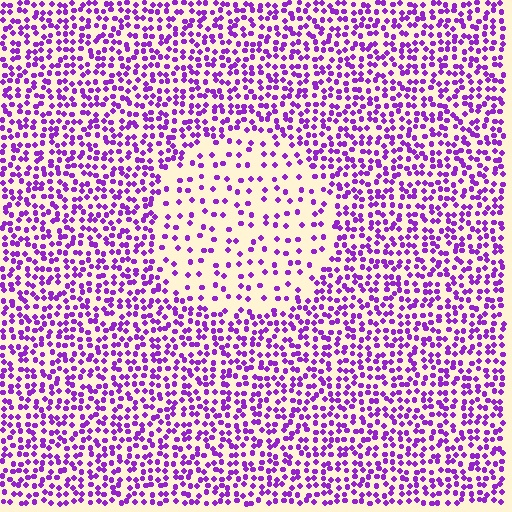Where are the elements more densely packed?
The elements are more densely packed outside the circle boundary.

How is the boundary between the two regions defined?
The boundary is defined by a change in element density (approximately 2.5x ratio). All elements are the same color, size, and shape.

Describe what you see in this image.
The image contains small purple elements arranged at two different densities. A circle-shaped region is visible where the elements are less densely packed than the surrounding area.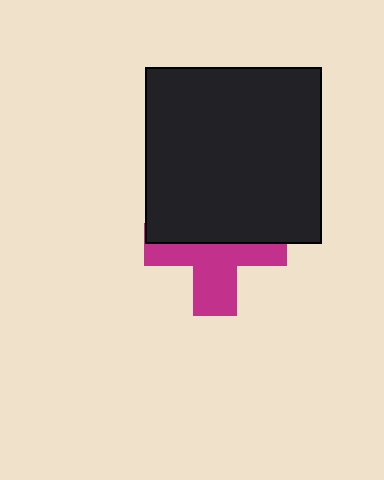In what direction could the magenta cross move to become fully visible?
The magenta cross could move down. That would shift it out from behind the black square entirely.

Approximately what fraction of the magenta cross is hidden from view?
Roughly 48% of the magenta cross is hidden behind the black square.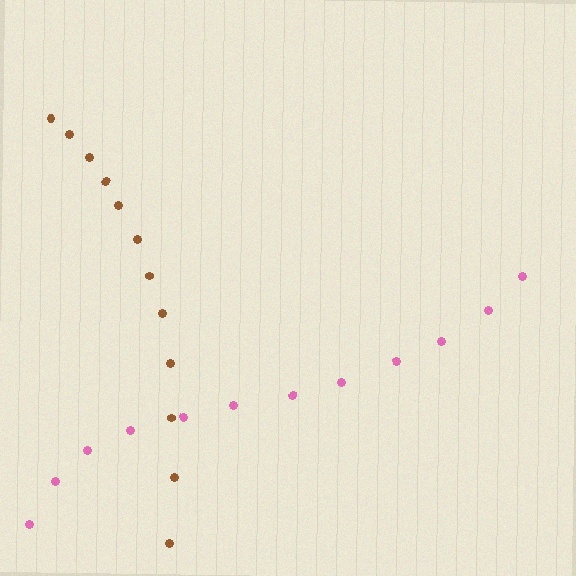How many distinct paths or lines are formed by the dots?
There are 2 distinct paths.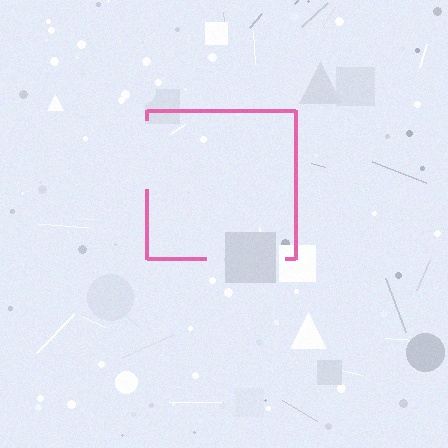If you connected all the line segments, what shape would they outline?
They would outline a square.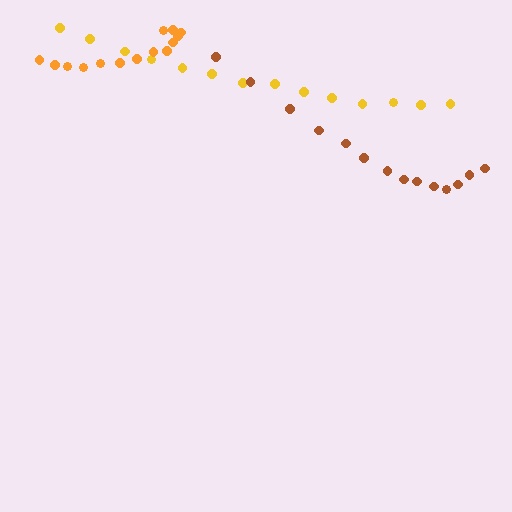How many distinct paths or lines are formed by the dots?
There are 3 distinct paths.